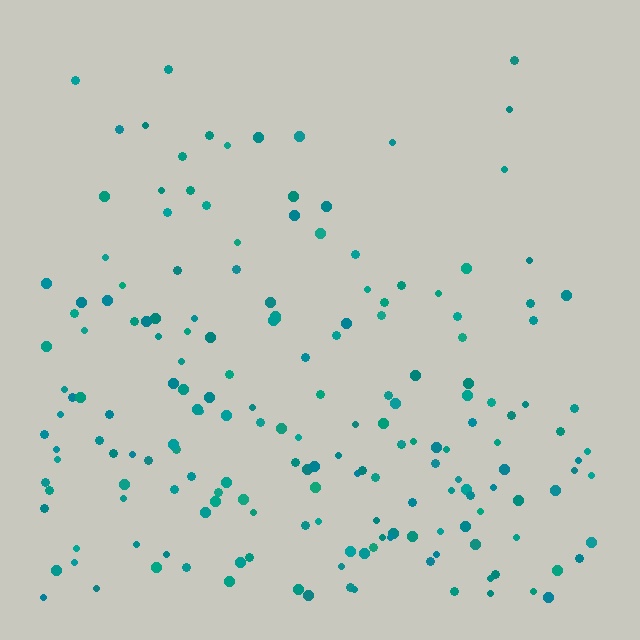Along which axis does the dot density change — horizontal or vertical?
Vertical.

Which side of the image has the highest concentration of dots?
The bottom.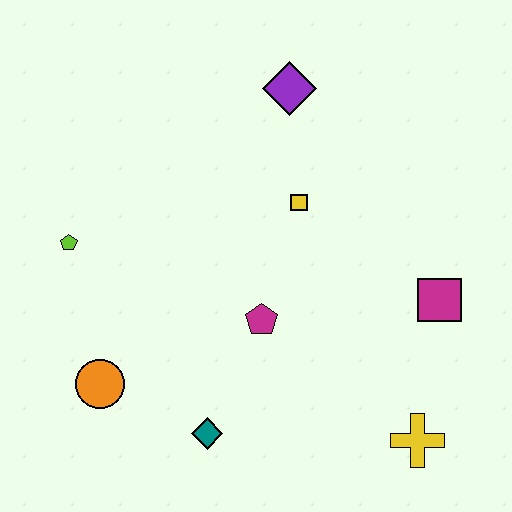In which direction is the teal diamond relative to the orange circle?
The teal diamond is to the right of the orange circle.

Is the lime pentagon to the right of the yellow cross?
No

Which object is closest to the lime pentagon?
The orange circle is closest to the lime pentagon.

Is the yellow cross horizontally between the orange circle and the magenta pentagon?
No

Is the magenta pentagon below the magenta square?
Yes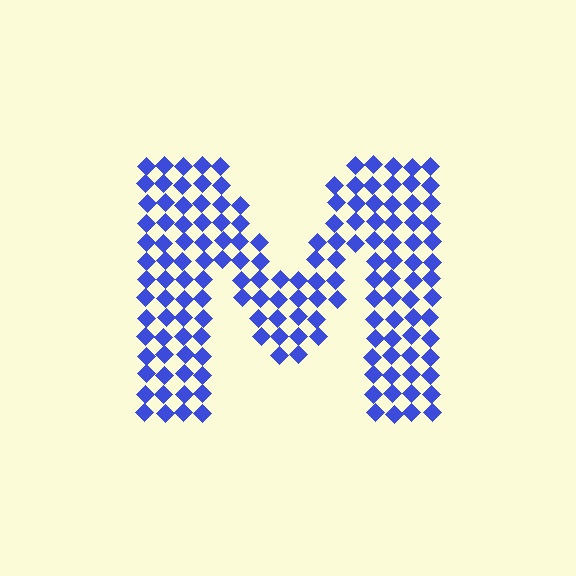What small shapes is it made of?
It is made of small diamonds.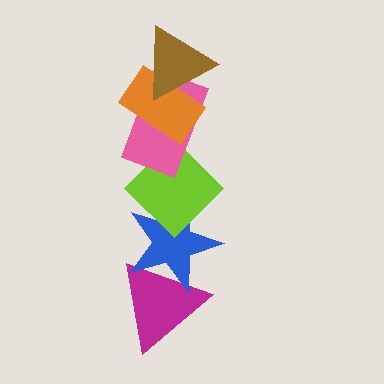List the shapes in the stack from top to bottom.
From top to bottom: the brown triangle, the orange rectangle, the pink rectangle, the lime diamond, the blue star, the magenta triangle.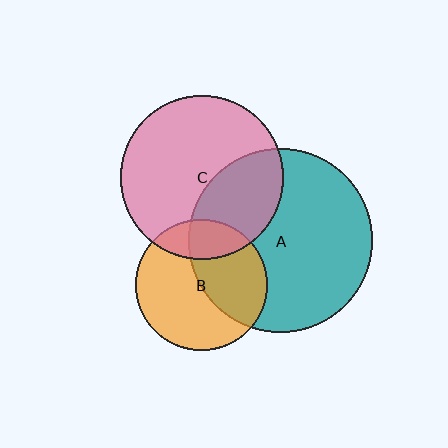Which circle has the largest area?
Circle A (teal).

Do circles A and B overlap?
Yes.